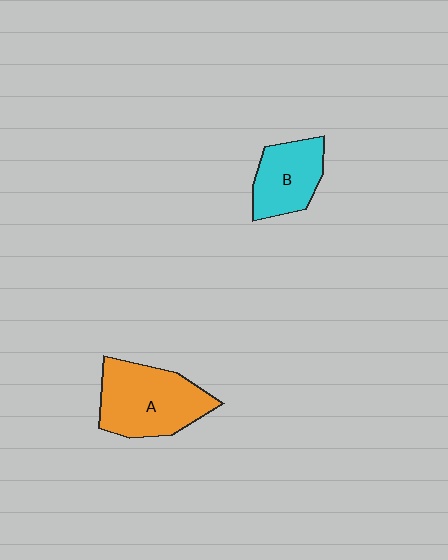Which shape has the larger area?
Shape A (orange).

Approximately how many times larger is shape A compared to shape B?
Approximately 1.5 times.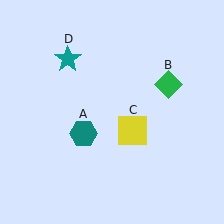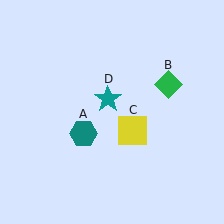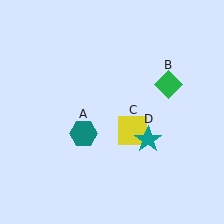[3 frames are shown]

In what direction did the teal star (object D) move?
The teal star (object D) moved down and to the right.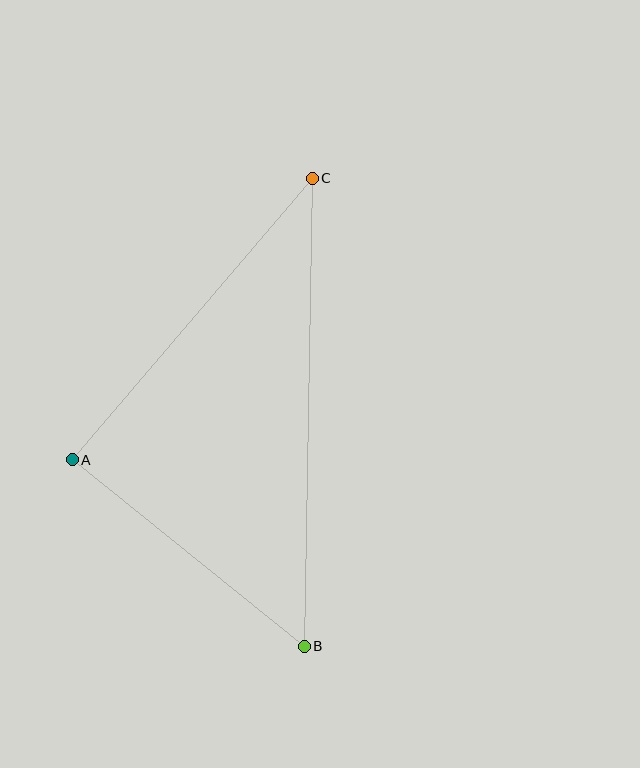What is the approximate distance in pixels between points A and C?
The distance between A and C is approximately 370 pixels.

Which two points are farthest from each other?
Points B and C are farthest from each other.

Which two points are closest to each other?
Points A and B are closest to each other.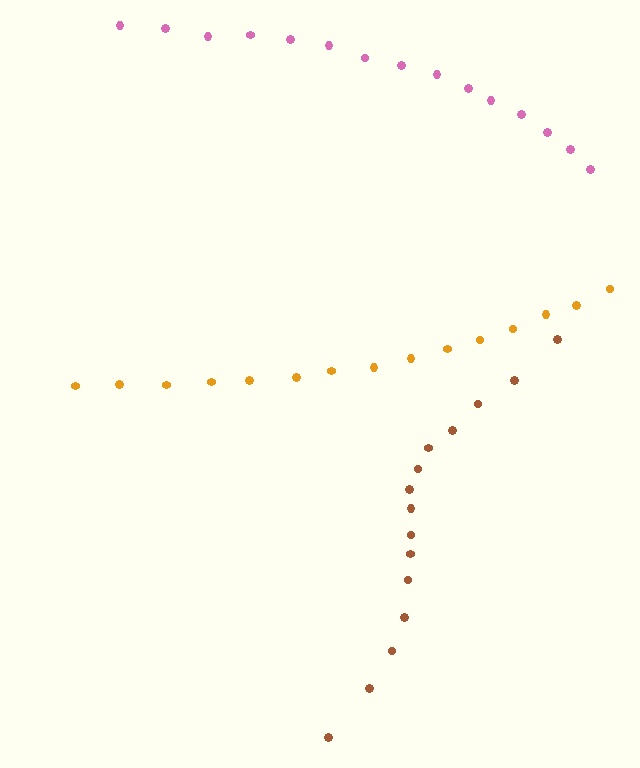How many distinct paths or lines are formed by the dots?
There are 3 distinct paths.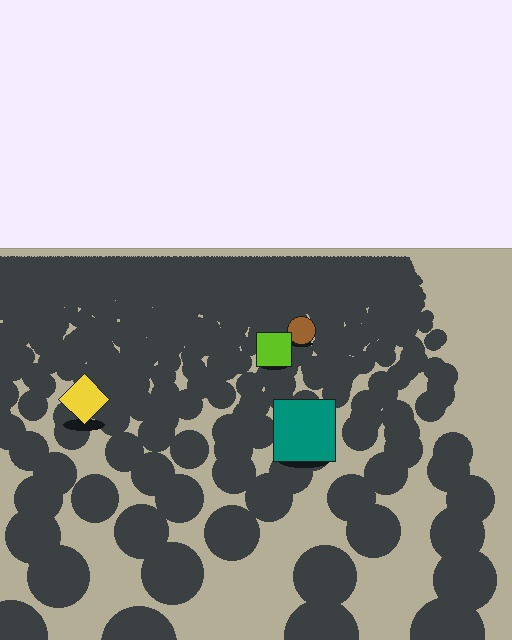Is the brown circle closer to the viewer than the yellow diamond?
No. The yellow diamond is closer — you can tell from the texture gradient: the ground texture is coarser near it.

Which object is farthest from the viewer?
The brown circle is farthest from the viewer. It appears smaller and the ground texture around it is denser.